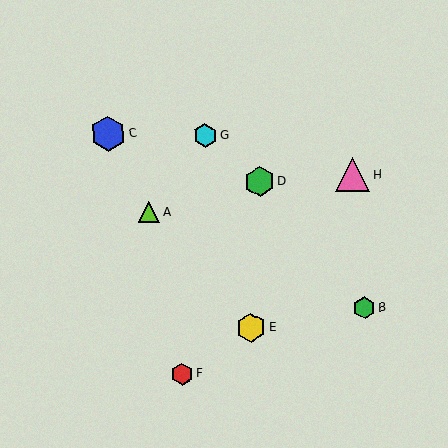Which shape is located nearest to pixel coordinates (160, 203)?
The lime triangle (labeled A) at (149, 212) is nearest to that location.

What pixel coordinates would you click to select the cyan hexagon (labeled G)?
Click at (205, 136) to select the cyan hexagon G.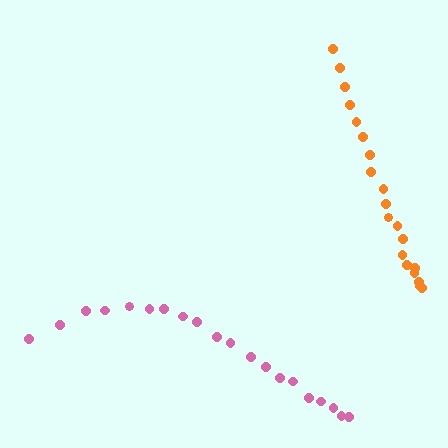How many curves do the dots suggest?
There are 2 distinct paths.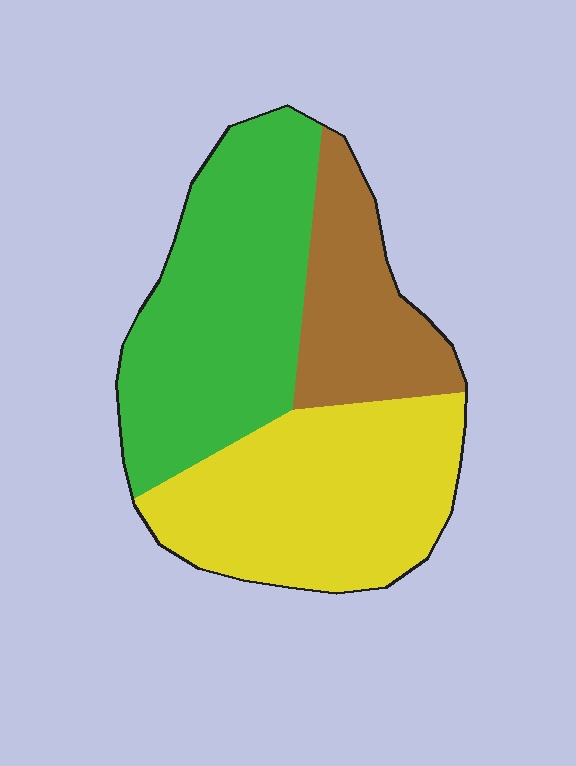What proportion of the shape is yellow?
Yellow takes up about three eighths (3/8) of the shape.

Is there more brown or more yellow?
Yellow.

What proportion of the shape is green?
Green covers around 40% of the shape.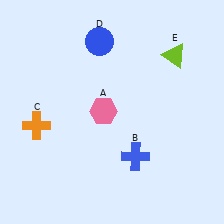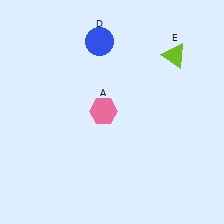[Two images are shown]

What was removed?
The blue cross (B), the orange cross (C) were removed in Image 2.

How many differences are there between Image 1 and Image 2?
There are 2 differences between the two images.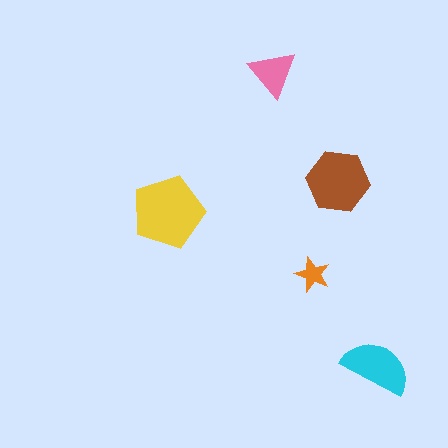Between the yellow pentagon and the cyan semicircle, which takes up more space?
The yellow pentagon.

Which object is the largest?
The yellow pentagon.